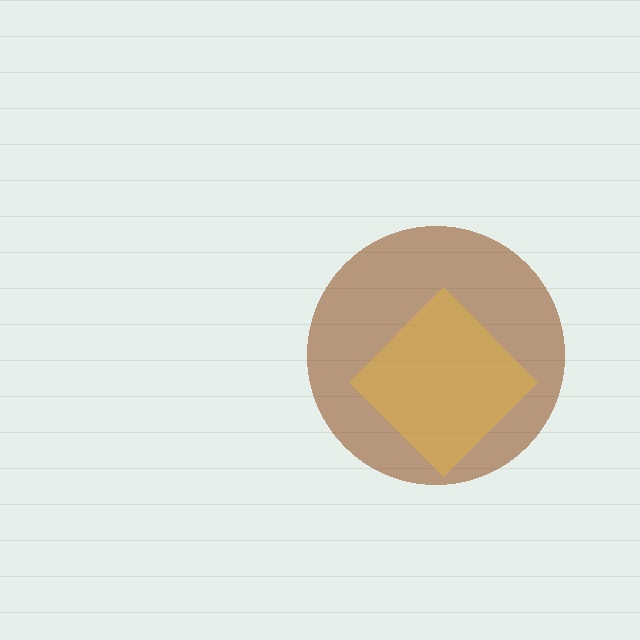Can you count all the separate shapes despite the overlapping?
Yes, there are 2 separate shapes.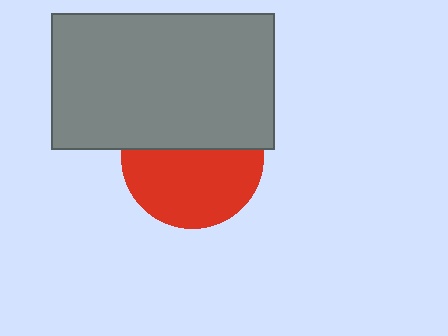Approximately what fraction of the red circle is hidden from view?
Roughly 43% of the red circle is hidden behind the gray rectangle.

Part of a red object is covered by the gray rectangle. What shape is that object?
It is a circle.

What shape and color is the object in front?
The object in front is a gray rectangle.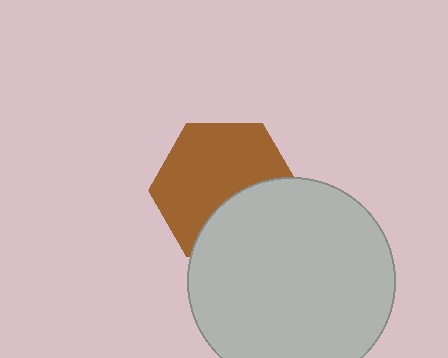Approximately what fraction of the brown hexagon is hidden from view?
Roughly 36% of the brown hexagon is hidden behind the light gray circle.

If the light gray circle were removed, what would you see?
You would see the complete brown hexagon.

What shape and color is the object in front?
The object in front is a light gray circle.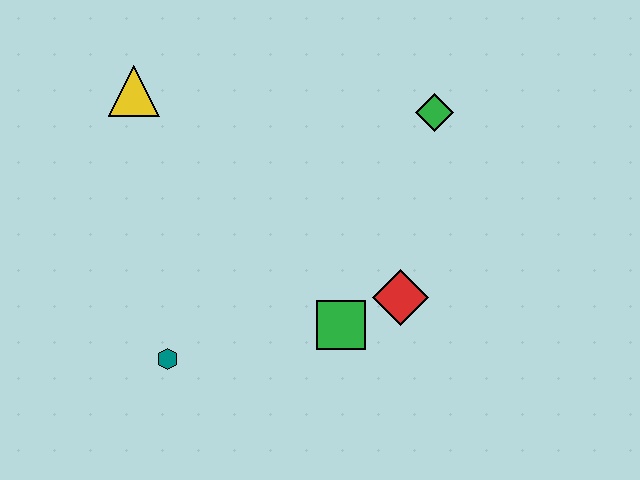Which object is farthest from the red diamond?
The yellow triangle is farthest from the red diamond.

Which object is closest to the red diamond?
The green square is closest to the red diamond.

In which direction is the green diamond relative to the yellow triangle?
The green diamond is to the right of the yellow triangle.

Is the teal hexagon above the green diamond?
No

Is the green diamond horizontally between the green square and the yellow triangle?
No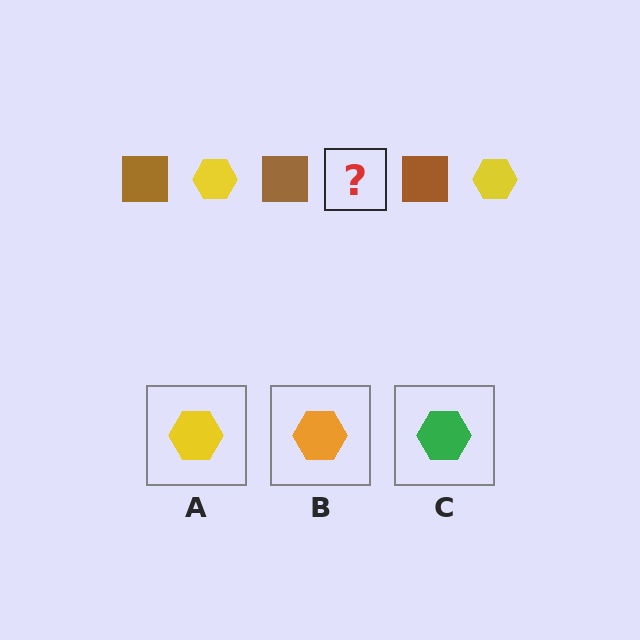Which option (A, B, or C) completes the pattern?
A.